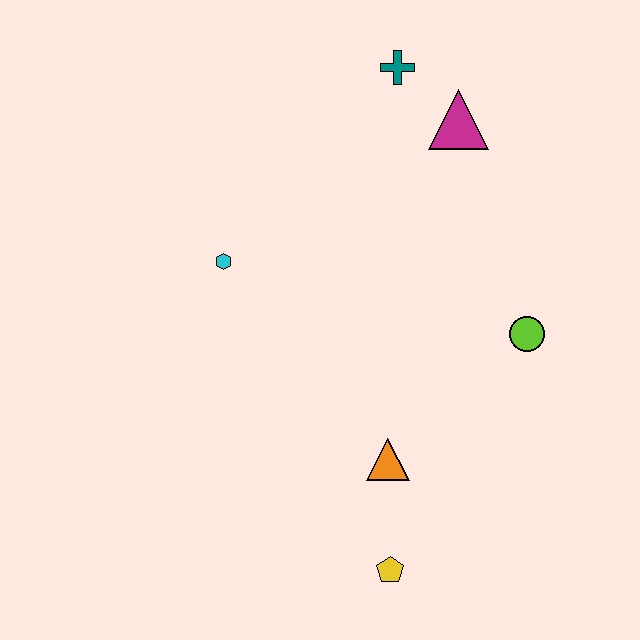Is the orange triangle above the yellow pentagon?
Yes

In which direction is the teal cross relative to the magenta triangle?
The teal cross is to the left of the magenta triangle.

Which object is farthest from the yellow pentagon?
The teal cross is farthest from the yellow pentagon.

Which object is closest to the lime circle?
The orange triangle is closest to the lime circle.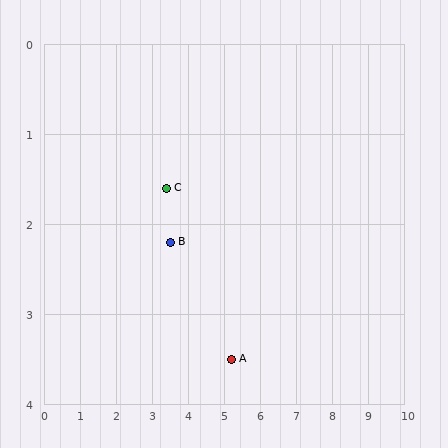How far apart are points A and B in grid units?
Points A and B are about 2.1 grid units apart.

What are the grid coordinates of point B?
Point B is at approximately (3.5, 2.2).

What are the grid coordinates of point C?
Point C is at approximately (3.4, 1.6).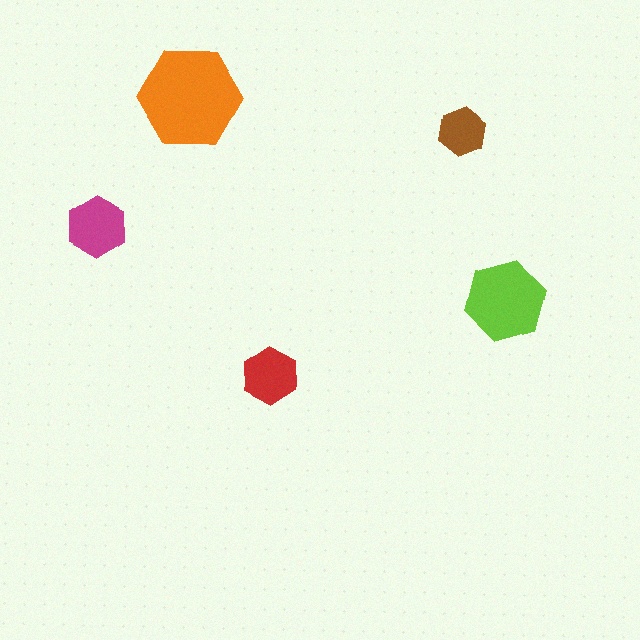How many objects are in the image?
There are 5 objects in the image.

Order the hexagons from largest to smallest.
the orange one, the lime one, the magenta one, the red one, the brown one.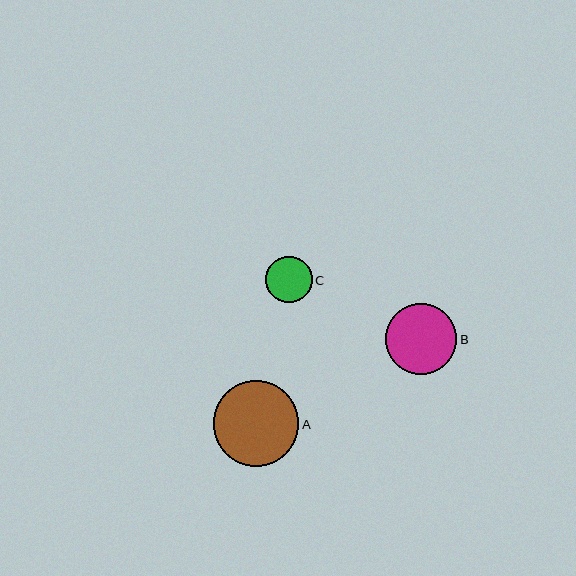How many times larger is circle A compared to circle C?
Circle A is approximately 1.8 times the size of circle C.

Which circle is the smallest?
Circle C is the smallest with a size of approximately 46 pixels.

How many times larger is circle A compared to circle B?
Circle A is approximately 1.2 times the size of circle B.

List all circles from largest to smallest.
From largest to smallest: A, B, C.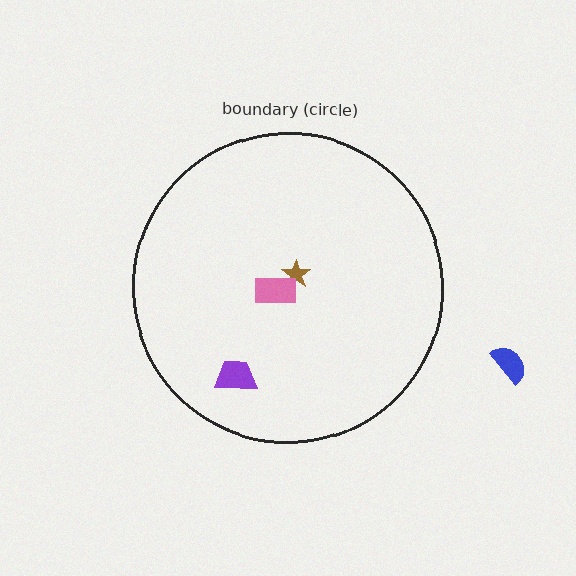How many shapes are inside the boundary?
3 inside, 1 outside.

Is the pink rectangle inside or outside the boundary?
Inside.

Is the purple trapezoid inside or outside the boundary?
Inside.